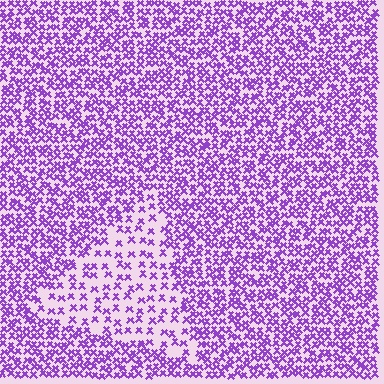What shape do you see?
I see a triangle.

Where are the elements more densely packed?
The elements are more densely packed outside the triangle boundary.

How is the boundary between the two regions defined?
The boundary is defined by a change in element density (approximately 2.2x ratio). All elements are the same color, size, and shape.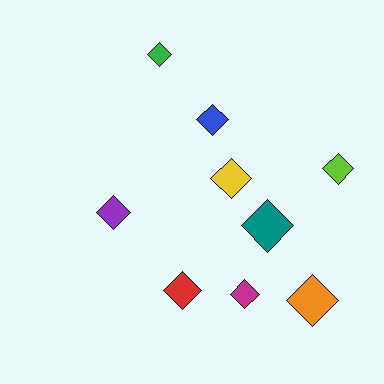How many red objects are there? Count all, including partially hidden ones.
There is 1 red object.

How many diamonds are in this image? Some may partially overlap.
There are 9 diamonds.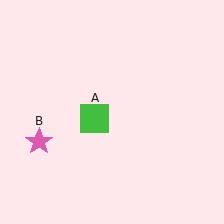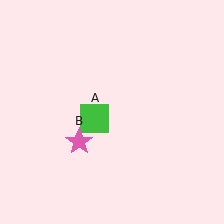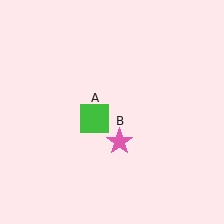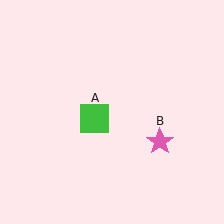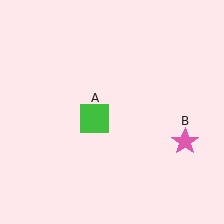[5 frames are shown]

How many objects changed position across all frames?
1 object changed position: pink star (object B).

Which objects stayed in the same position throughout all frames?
Green square (object A) remained stationary.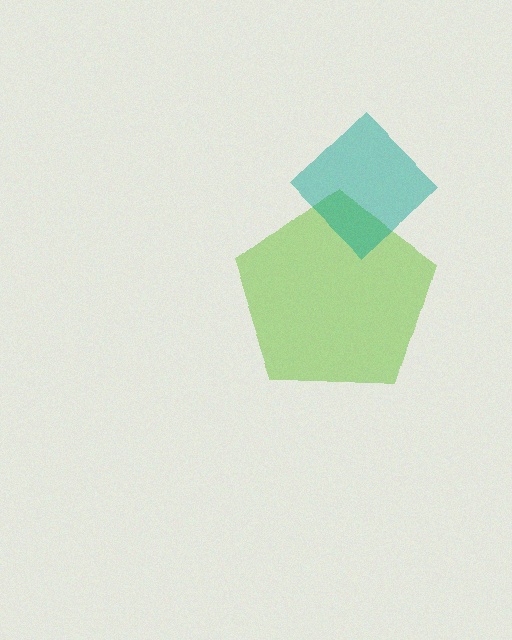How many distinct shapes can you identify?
There are 2 distinct shapes: a lime pentagon, a teal diamond.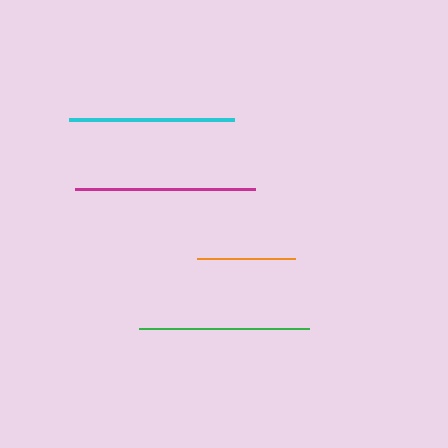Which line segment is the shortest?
The orange line is the shortest at approximately 98 pixels.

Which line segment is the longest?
The magenta line is the longest at approximately 180 pixels.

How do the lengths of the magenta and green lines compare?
The magenta and green lines are approximately the same length.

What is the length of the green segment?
The green segment is approximately 170 pixels long.